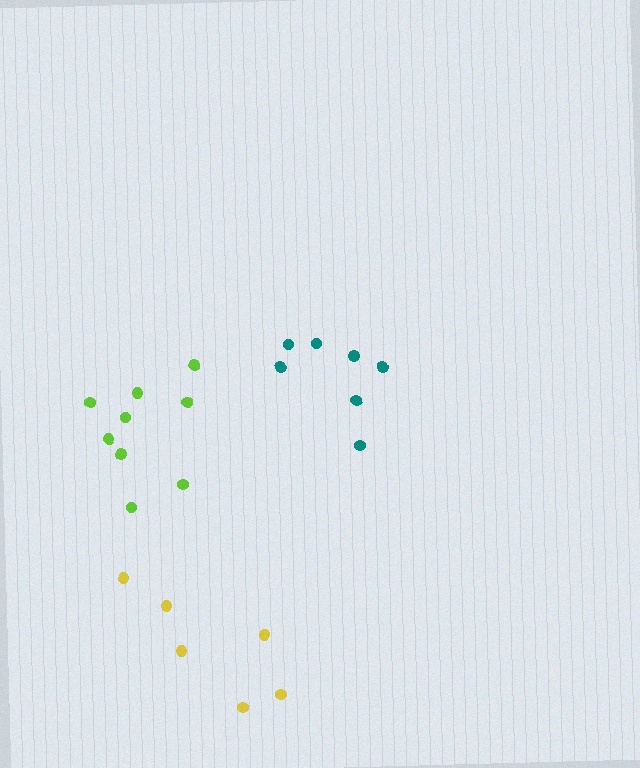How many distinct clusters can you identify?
There are 3 distinct clusters.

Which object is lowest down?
The yellow cluster is bottommost.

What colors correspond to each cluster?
The clusters are colored: yellow, teal, lime.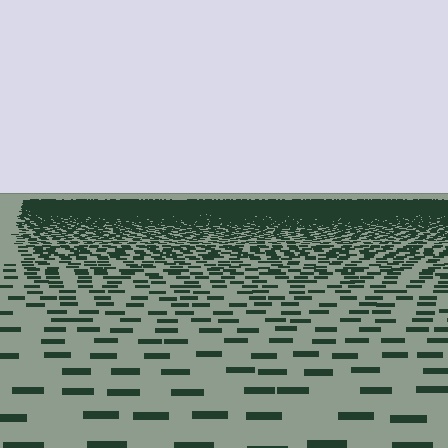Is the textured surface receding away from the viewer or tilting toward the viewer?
The surface is receding away from the viewer. Texture elements get smaller and denser toward the top.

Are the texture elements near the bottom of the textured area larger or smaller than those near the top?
Larger. Near the bottom, elements are closer to the viewer and appear at a bigger on-screen size.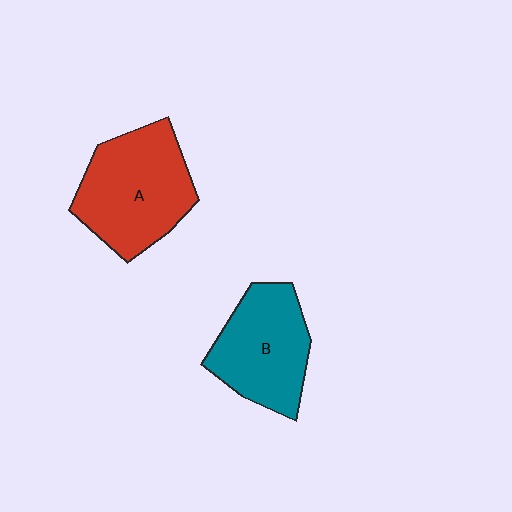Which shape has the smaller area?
Shape B (teal).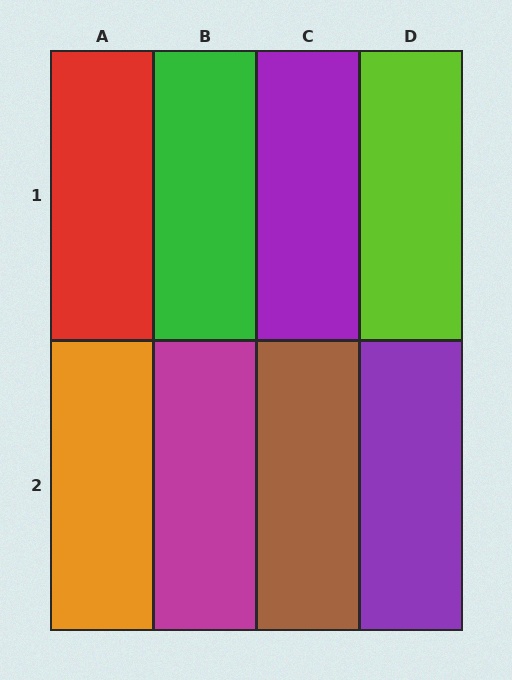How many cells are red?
1 cell is red.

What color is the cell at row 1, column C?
Purple.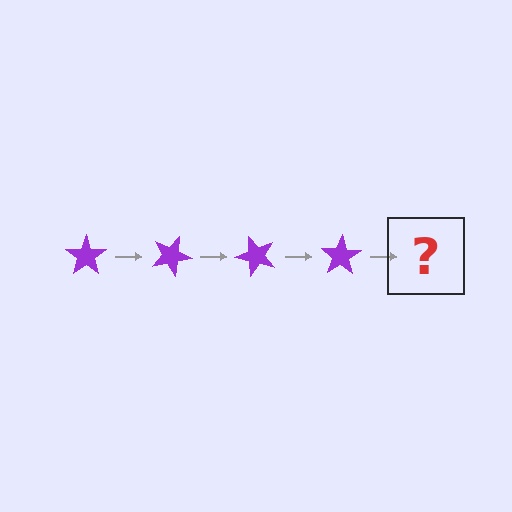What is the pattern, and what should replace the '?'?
The pattern is that the star rotates 25 degrees each step. The '?' should be a purple star rotated 100 degrees.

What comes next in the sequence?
The next element should be a purple star rotated 100 degrees.